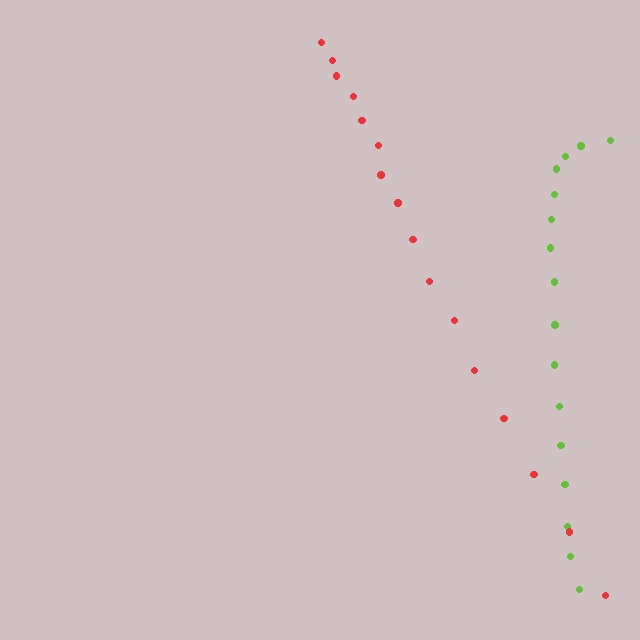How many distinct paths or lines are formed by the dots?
There are 2 distinct paths.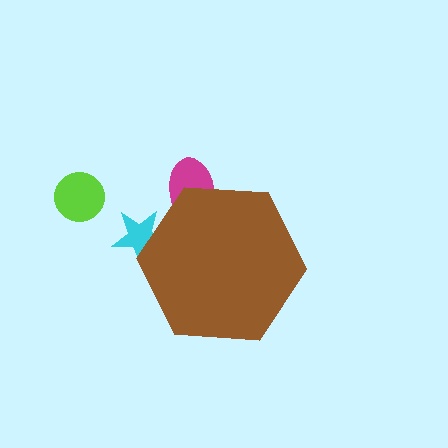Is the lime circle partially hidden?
No, the lime circle is fully visible.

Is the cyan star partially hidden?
Yes, the cyan star is partially hidden behind the brown hexagon.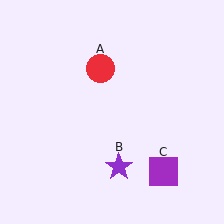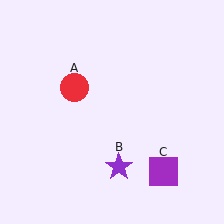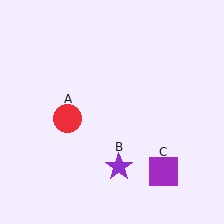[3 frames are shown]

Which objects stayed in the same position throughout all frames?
Purple star (object B) and purple square (object C) remained stationary.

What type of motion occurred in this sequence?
The red circle (object A) rotated counterclockwise around the center of the scene.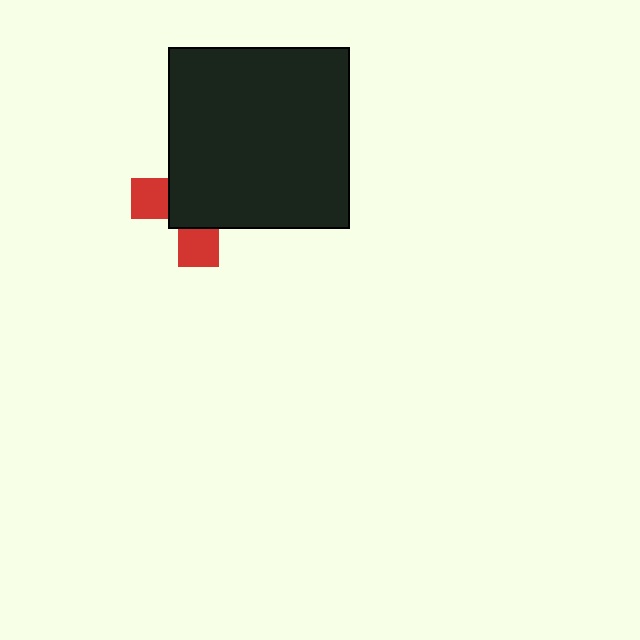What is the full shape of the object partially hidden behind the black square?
The partially hidden object is a red cross.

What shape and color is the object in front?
The object in front is a black square.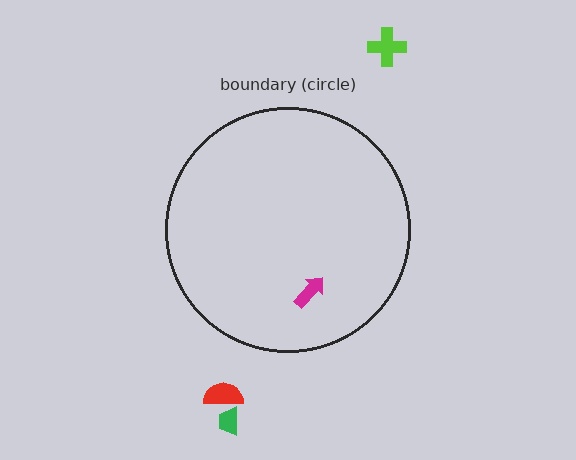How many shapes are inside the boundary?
1 inside, 3 outside.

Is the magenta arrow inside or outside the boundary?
Inside.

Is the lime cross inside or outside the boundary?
Outside.